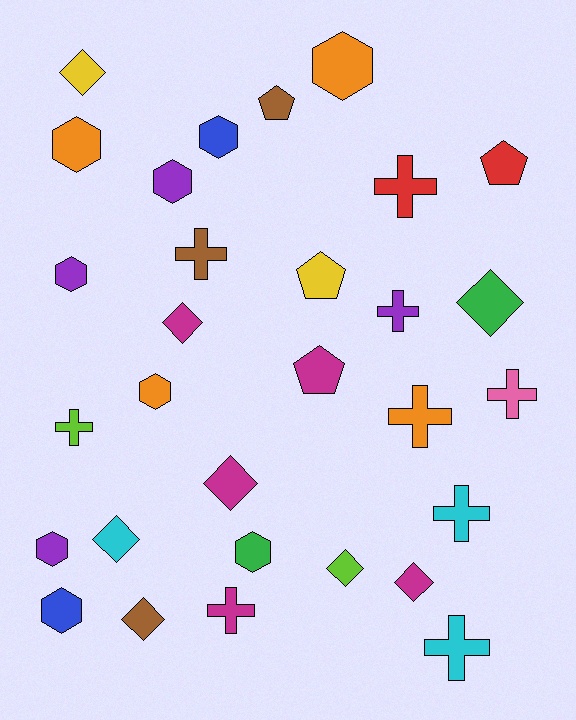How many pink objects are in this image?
There is 1 pink object.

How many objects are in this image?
There are 30 objects.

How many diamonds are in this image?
There are 8 diamonds.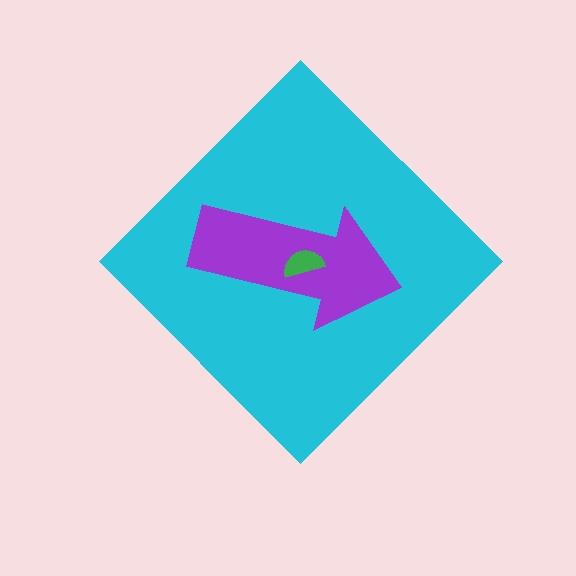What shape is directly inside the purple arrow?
The green semicircle.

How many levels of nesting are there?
3.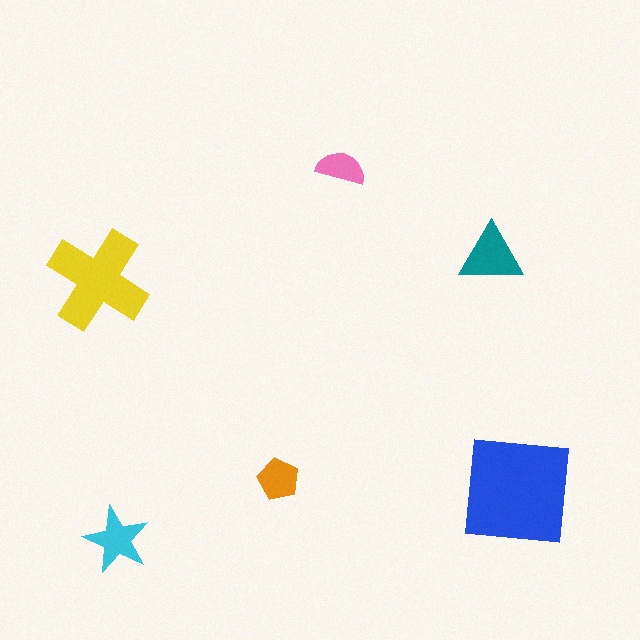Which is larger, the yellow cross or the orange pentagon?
The yellow cross.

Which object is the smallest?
The pink semicircle.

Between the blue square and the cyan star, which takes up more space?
The blue square.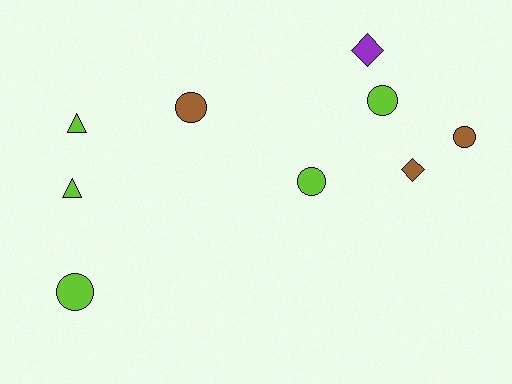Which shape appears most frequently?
Circle, with 5 objects.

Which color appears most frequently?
Lime, with 5 objects.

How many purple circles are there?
There are no purple circles.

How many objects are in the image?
There are 9 objects.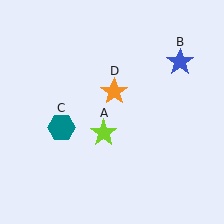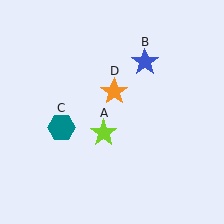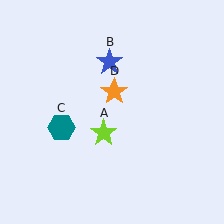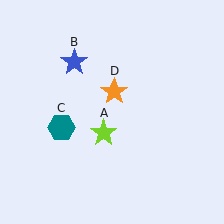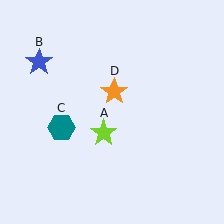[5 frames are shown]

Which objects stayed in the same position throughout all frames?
Lime star (object A) and teal hexagon (object C) and orange star (object D) remained stationary.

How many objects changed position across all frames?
1 object changed position: blue star (object B).